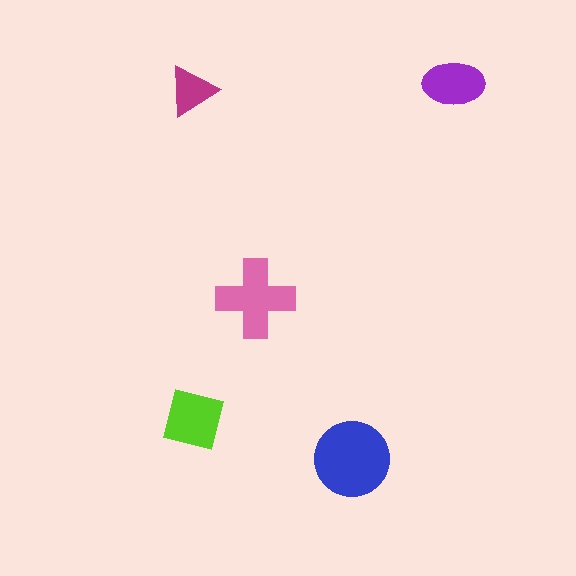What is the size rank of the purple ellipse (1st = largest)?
4th.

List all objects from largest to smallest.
The blue circle, the pink cross, the lime square, the purple ellipse, the magenta triangle.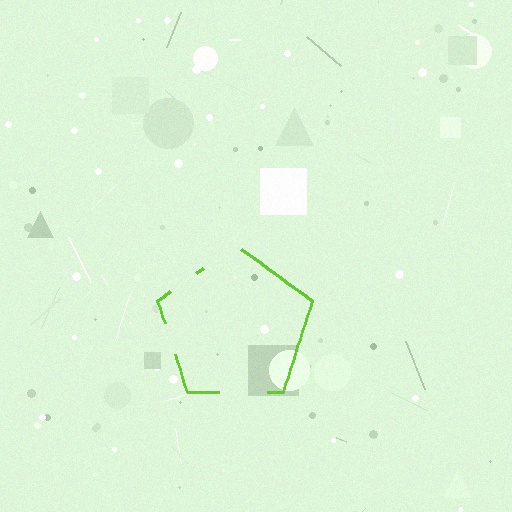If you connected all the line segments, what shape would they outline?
They would outline a pentagon.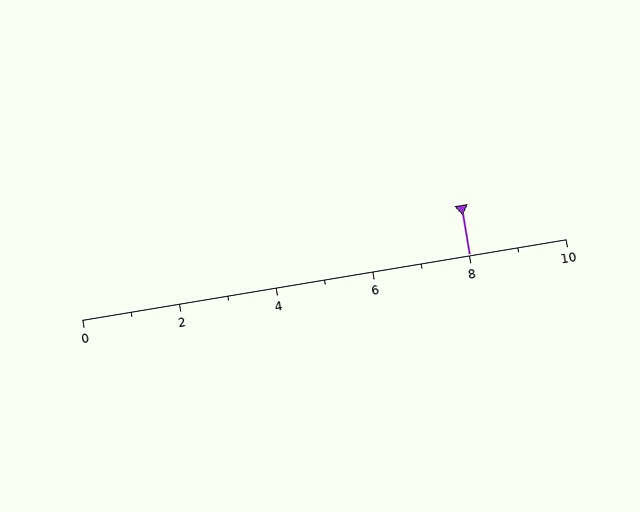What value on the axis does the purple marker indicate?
The marker indicates approximately 8.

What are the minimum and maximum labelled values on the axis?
The axis runs from 0 to 10.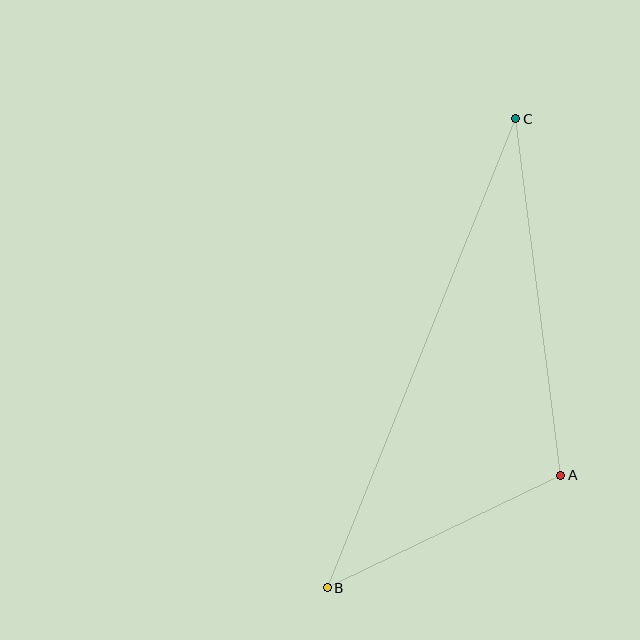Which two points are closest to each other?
Points A and B are closest to each other.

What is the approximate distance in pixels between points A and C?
The distance between A and C is approximately 359 pixels.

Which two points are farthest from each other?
Points B and C are farthest from each other.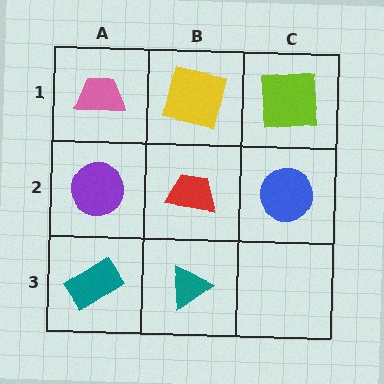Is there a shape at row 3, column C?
No, that cell is empty.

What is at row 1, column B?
A yellow square.